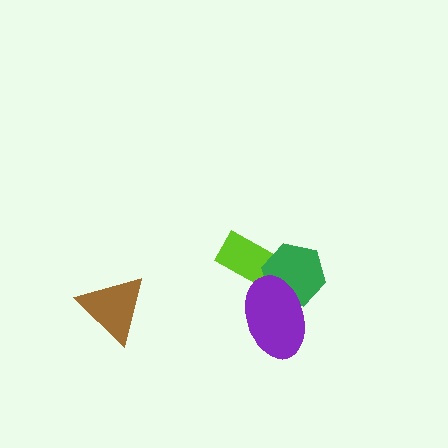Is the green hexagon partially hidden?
Yes, it is partially covered by another shape.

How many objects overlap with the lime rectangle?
2 objects overlap with the lime rectangle.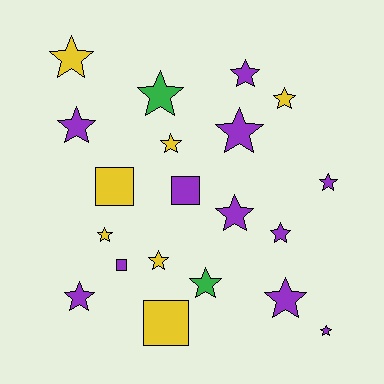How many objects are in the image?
There are 20 objects.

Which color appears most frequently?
Purple, with 11 objects.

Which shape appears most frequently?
Star, with 16 objects.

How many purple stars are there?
There are 9 purple stars.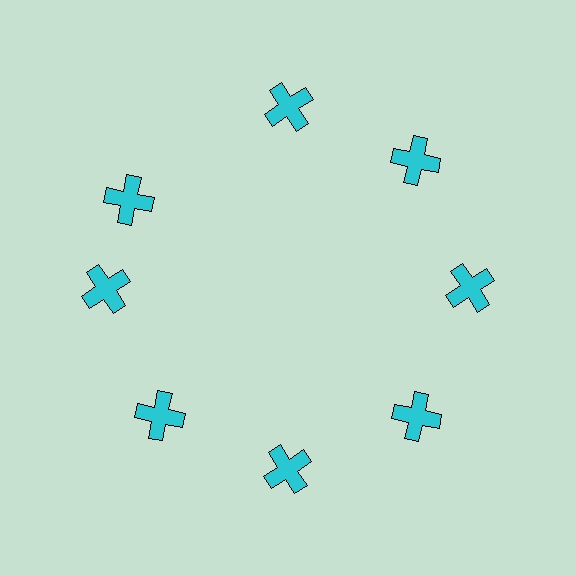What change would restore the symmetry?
The symmetry would be restored by rotating it back into even spacing with its neighbors so that all 8 crosses sit at equal angles and equal distance from the center.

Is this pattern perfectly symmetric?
No. The 8 cyan crosses are arranged in a ring, but one element near the 10 o'clock position is rotated out of alignment along the ring, breaking the 8-fold rotational symmetry.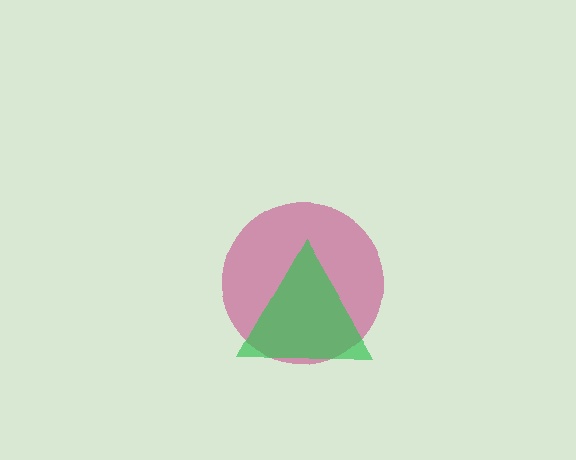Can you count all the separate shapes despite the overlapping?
Yes, there are 2 separate shapes.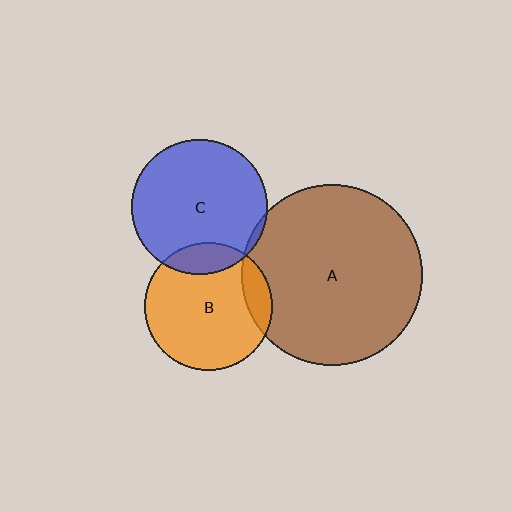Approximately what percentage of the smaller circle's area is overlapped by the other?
Approximately 5%.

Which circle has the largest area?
Circle A (brown).